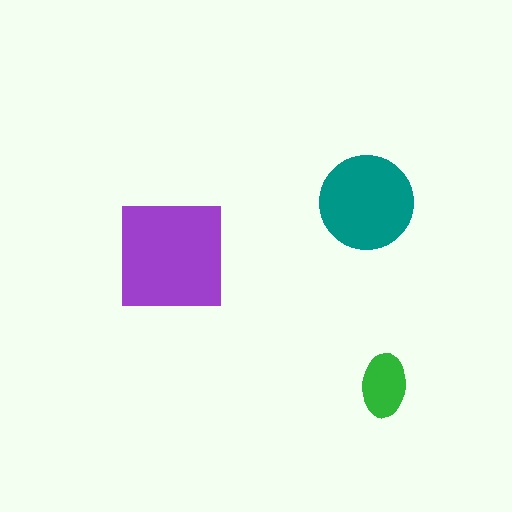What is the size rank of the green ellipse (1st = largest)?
3rd.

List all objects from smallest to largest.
The green ellipse, the teal circle, the purple square.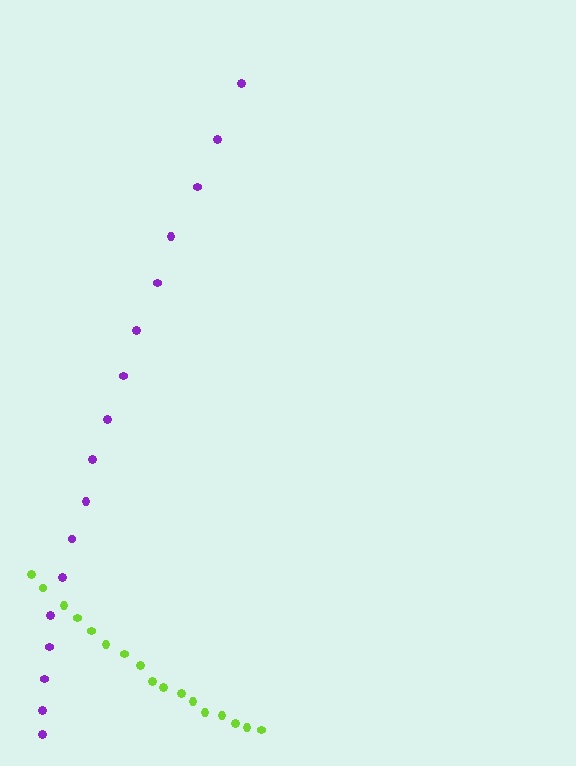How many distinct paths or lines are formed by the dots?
There are 2 distinct paths.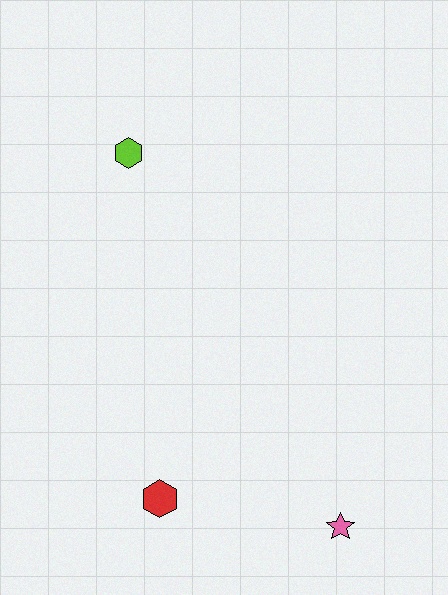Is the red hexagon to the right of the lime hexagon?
Yes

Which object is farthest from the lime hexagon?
The pink star is farthest from the lime hexagon.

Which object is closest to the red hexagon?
The pink star is closest to the red hexagon.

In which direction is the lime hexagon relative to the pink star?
The lime hexagon is above the pink star.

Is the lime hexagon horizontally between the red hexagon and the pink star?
No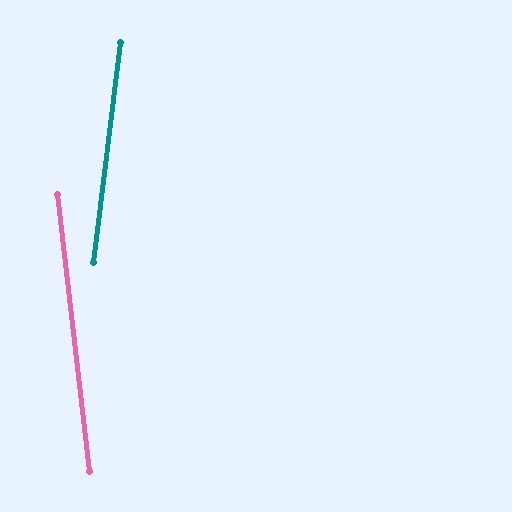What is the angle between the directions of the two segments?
Approximately 14 degrees.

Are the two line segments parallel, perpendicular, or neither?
Neither parallel nor perpendicular — they differ by about 14°.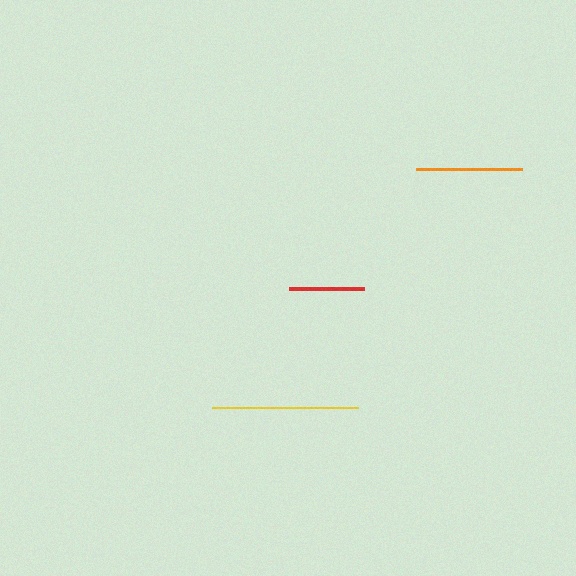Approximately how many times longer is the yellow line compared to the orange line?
The yellow line is approximately 1.4 times the length of the orange line.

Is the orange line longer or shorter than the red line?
The orange line is longer than the red line.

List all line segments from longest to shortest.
From longest to shortest: yellow, orange, red.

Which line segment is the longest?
The yellow line is the longest at approximately 146 pixels.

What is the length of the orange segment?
The orange segment is approximately 107 pixels long.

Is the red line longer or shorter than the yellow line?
The yellow line is longer than the red line.